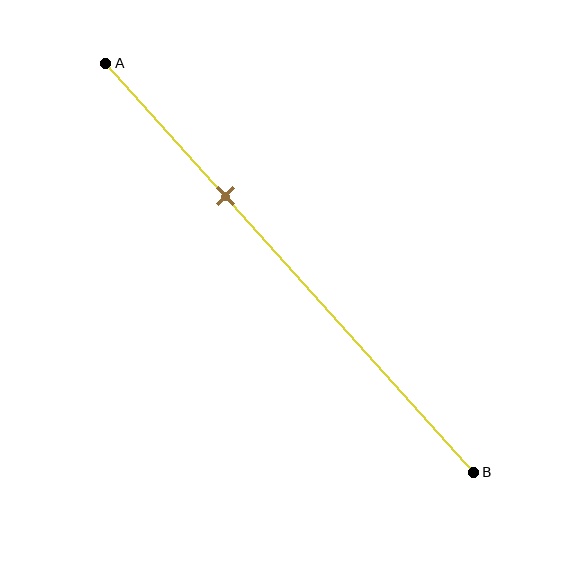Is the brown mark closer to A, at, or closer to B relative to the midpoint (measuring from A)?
The brown mark is closer to point A than the midpoint of segment AB.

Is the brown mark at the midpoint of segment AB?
No, the mark is at about 35% from A, not at the 50% midpoint.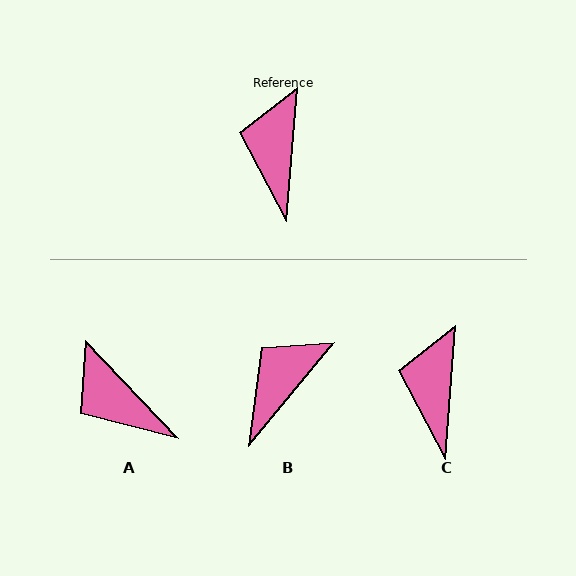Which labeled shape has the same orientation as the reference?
C.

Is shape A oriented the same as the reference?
No, it is off by about 48 degrees.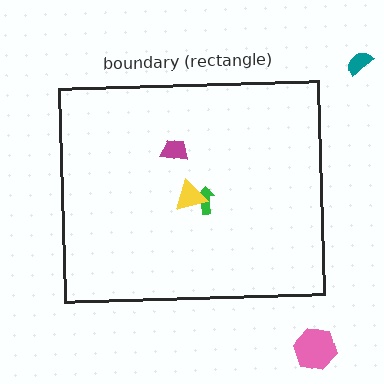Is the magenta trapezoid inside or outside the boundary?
Inside.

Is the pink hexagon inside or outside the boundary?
Outside.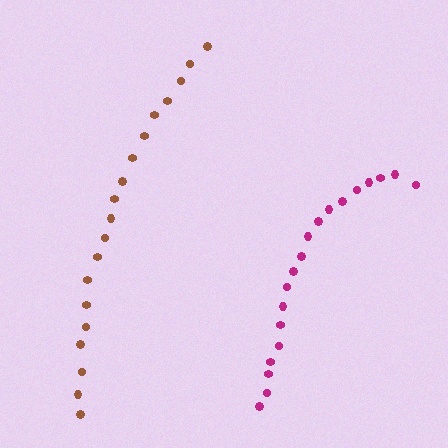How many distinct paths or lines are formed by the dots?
There are 2 distinct paths.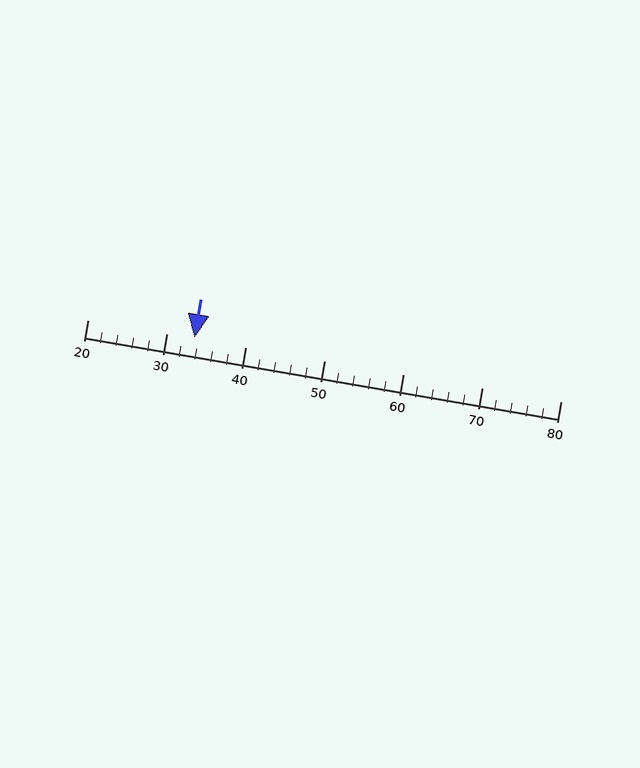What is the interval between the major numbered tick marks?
The major tick marks are spaced 10 units apart.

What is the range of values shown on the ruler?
The ruler shows values from 20 to 80.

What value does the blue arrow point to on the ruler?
The blue arrow points to approximately 34.